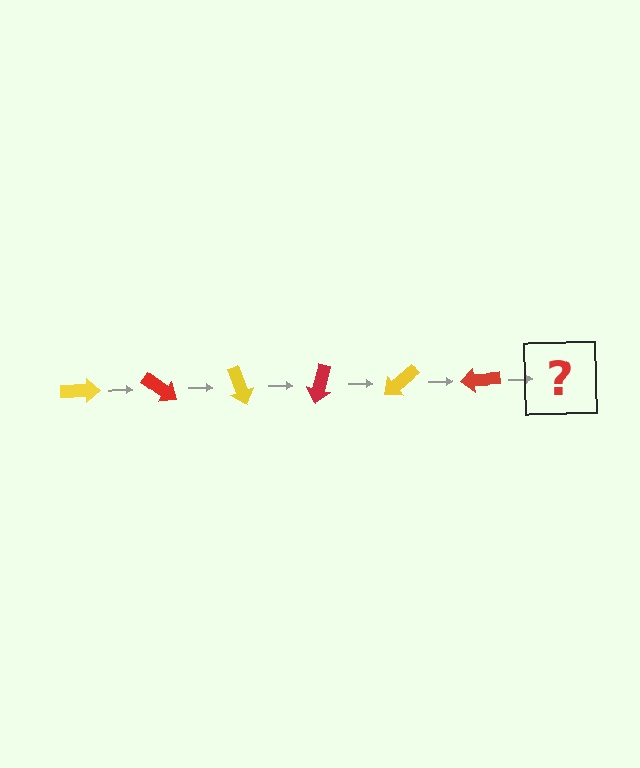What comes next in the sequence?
The next element should be a yellow arrow, rotated 210 degrees from the start.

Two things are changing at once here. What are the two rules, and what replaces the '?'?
The two rules are that it rotates 35 degrees each step and the color cycles through yellow and red. The '?' should be a yellow arrow, rotated 210 degrees from the start.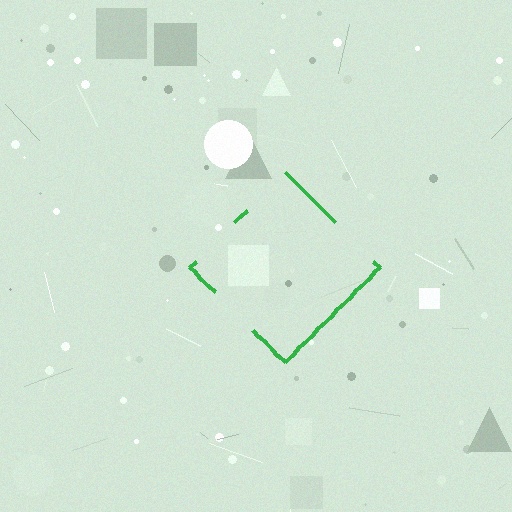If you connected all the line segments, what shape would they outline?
They would outline a diamond.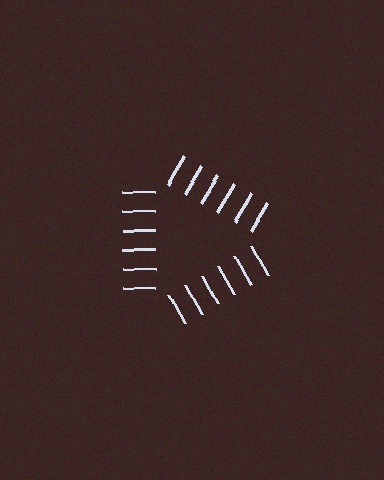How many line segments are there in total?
18 — 6 along each of the 3 edges.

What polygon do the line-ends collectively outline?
An illusory triangle — the line segments terminate on its edges but no continuous stroke is drawn.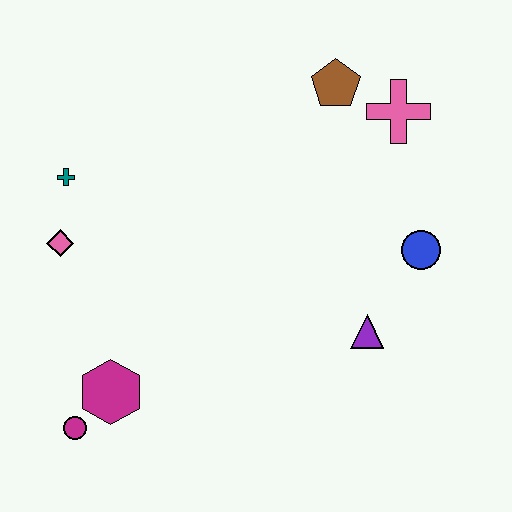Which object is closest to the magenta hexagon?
The magenta circle is closest to the magenta hexagon.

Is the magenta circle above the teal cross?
No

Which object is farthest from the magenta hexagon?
The pink cross is farthest from the magenta hexagon.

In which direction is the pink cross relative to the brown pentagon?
The pink cross is to the right of the brown pentagon.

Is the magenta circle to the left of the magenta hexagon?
Yes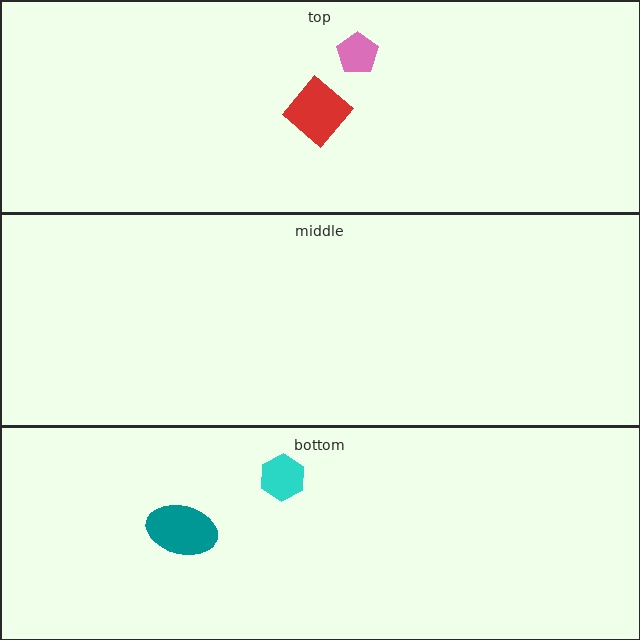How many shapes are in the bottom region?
2.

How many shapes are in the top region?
2.